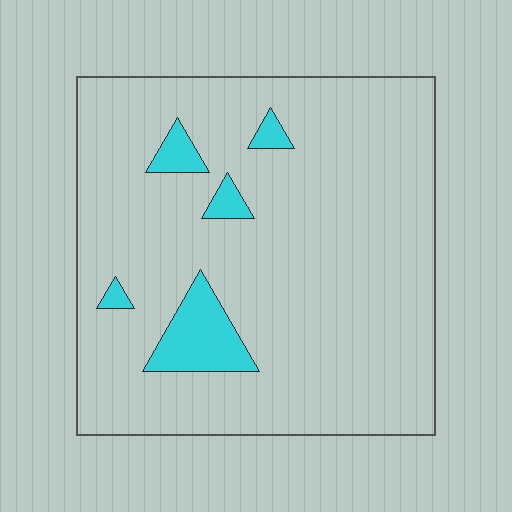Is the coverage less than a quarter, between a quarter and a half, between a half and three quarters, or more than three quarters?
Less than a quarter.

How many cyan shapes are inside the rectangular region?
5.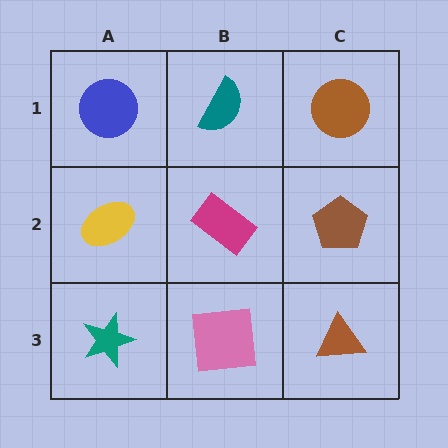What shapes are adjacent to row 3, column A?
A yellow ellipse (row 2, column A), a pink square (row 3, column B).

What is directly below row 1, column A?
A yellow ellipse.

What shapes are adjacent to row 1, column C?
A brown pentagon (row 2, column C), a teal semicircle (row 1, column B).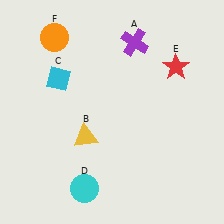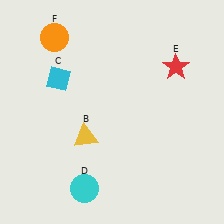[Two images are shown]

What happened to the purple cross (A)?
The purple cross (A) was removed in Image 2. It was in the top-right area of Image 1.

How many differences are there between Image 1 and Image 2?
There is 1 difference between the two images.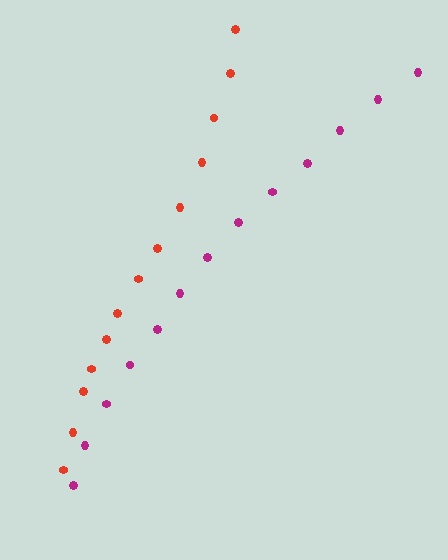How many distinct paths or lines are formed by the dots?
There are 2 distinct paths.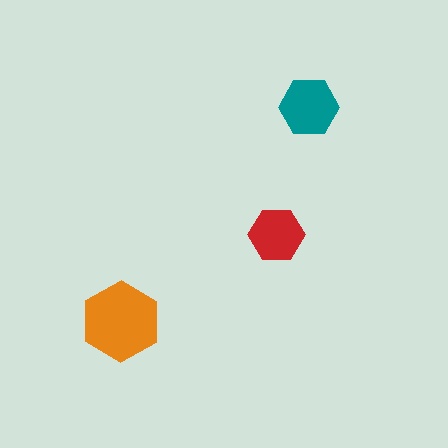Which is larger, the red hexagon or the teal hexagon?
The teal one.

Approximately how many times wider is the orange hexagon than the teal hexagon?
About 1.5 times wider.